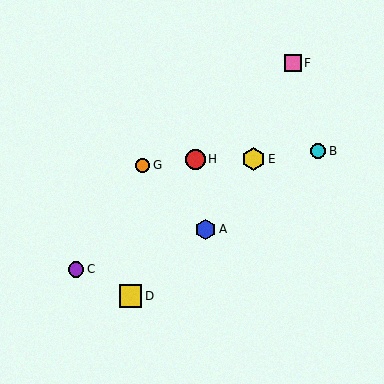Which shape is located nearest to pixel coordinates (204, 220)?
The blue hexagon (labeled A) at (206, 229) is nearest to that location.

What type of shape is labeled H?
Shape H is a red circle.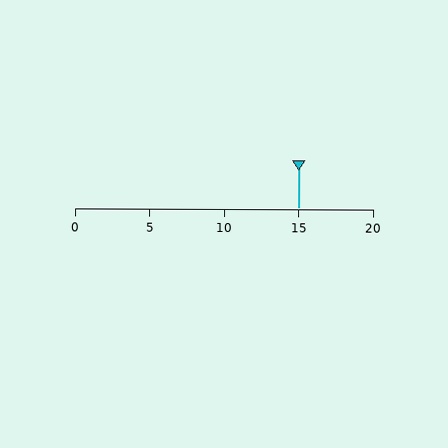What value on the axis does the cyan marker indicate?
The marker indicates approximately 15.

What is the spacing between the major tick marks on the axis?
The major ticks are spaced 5 apart.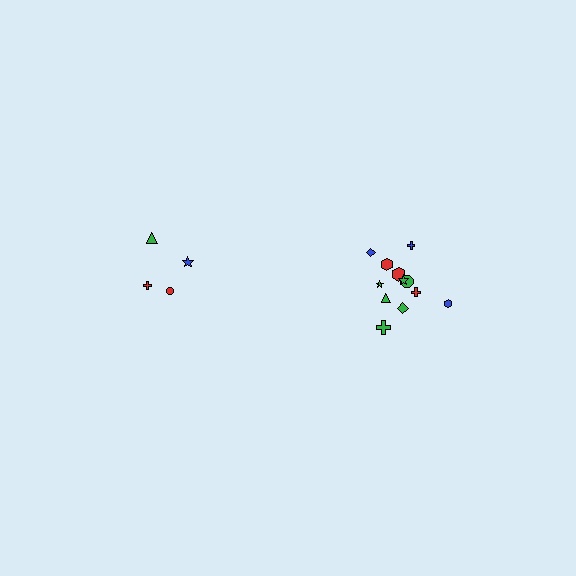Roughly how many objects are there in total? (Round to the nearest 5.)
Roughly 15 objects in total.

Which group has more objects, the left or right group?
The right group.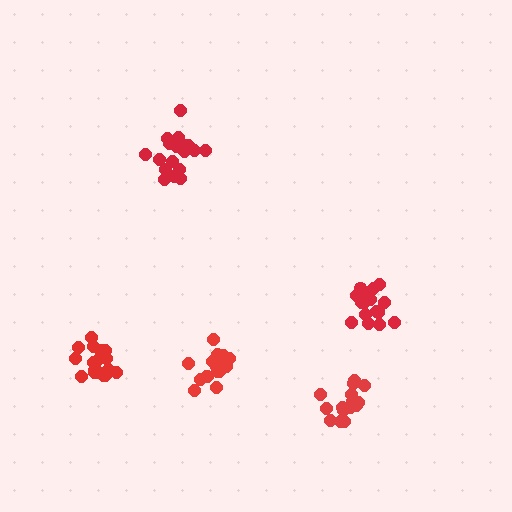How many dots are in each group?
Group 1: 19 dots, Group 2: 16 dots, Group 3: 15 dots, Group 4: 18 dots, Group 5: 19 dots (87 total).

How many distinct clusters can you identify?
There are 5 distinct clusters.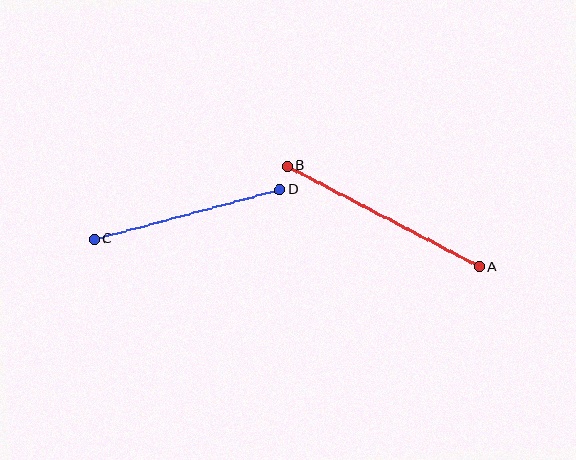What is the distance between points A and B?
The distance is approximately 217 pixels.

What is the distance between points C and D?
The distance is approximately 192 pixels.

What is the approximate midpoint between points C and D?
The midpoint is at approximately (187, 215) pixels.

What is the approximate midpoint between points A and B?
The midpoint is at approximately (383, 217) pixels.